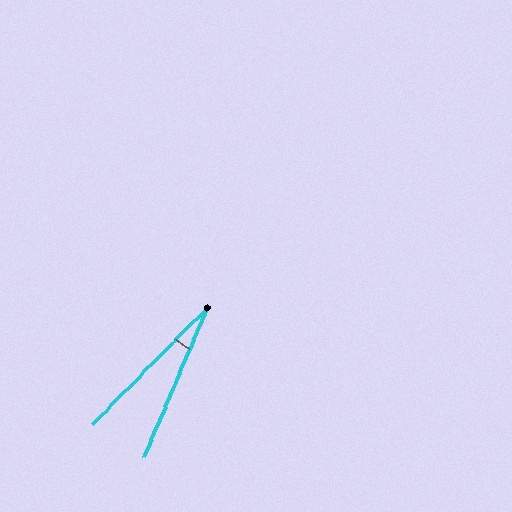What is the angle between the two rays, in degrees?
Approximately 22 degrees.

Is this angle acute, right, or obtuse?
It is acute.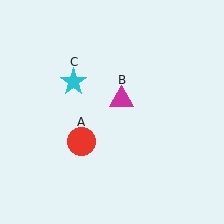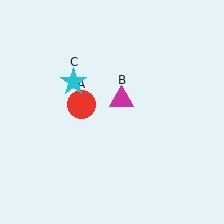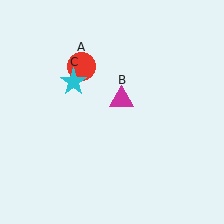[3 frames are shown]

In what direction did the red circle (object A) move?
The red circle (object A) moved up.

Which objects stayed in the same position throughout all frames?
Magenta triangle (object B) and cyan star (object C) remained stationary.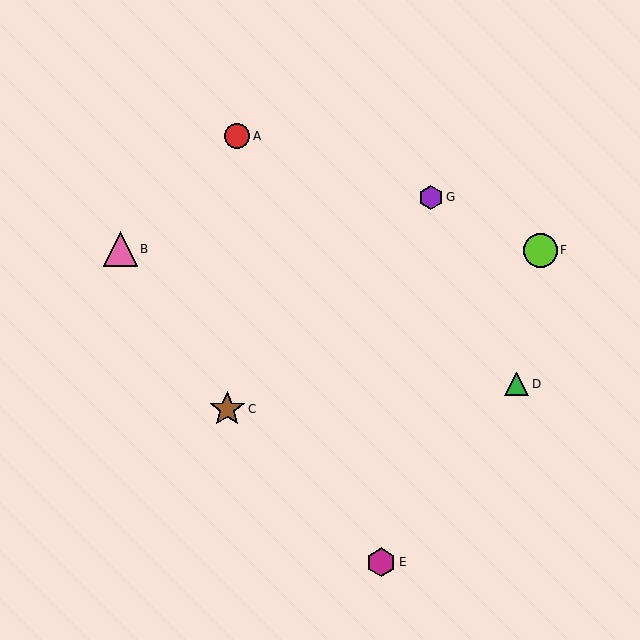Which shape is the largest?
The brown star (labeled C) is the largest.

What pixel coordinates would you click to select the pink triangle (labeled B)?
Click at (120, 249) to select the pink triangle B.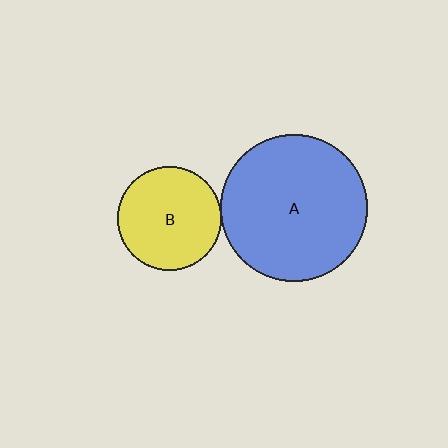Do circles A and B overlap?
Yes.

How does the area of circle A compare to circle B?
Approximately 2.0 times.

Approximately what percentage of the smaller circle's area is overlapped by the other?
Approximately 5%.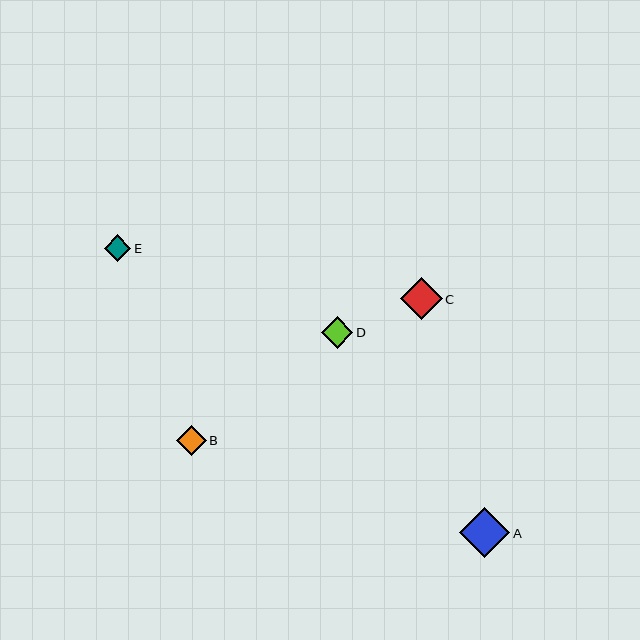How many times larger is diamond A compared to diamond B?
Diamond A is approximately 1.7 times the size of diamond B.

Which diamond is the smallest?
Diamond E is the smallest with a size of approximately 26 pixels.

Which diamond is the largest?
Diamond A is the largest with a size of approximately 50 pixels.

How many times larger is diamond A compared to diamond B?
Diamond A is approximately 1.7 times the size of diamond B.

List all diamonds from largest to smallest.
From largest to smallest: A, C, D, B, E.